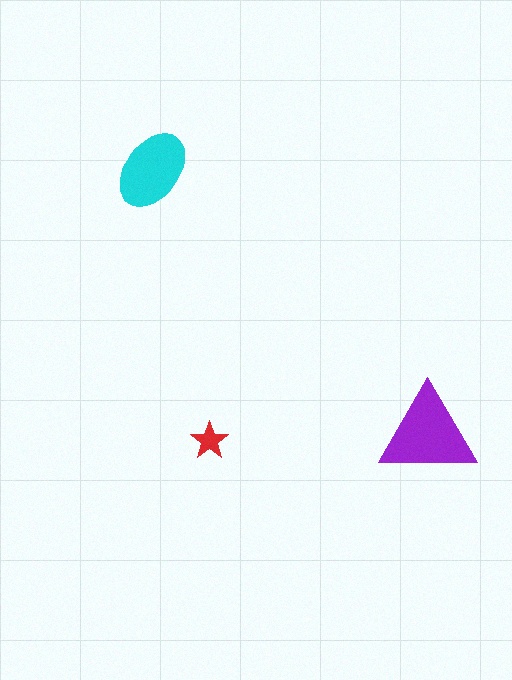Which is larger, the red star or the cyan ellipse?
The cyan ellipse.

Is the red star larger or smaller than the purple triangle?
Smaller.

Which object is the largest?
The purple triangle.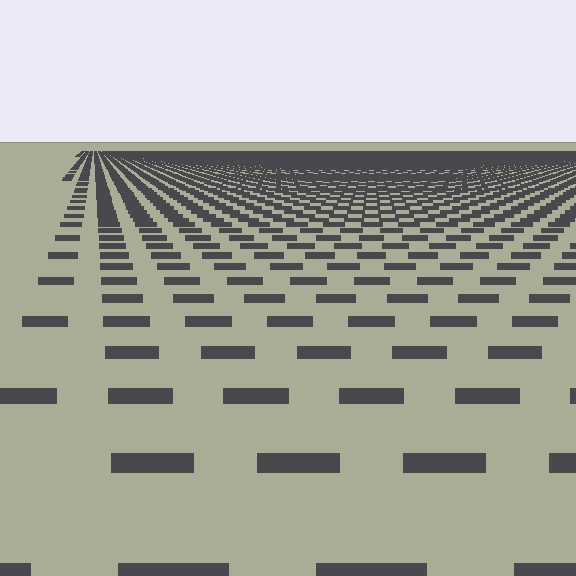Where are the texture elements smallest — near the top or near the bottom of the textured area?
Near the top.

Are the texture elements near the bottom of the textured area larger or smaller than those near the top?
Larger. Near the bottom, elements are closer to the viewer and appear at a bigger on-screen size.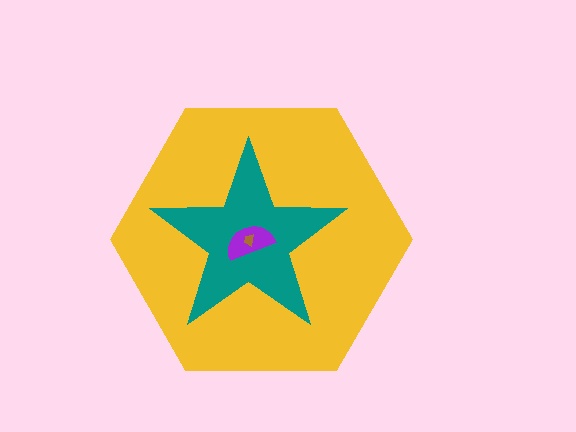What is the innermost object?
The brown trapezoid.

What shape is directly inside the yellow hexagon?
The teal star.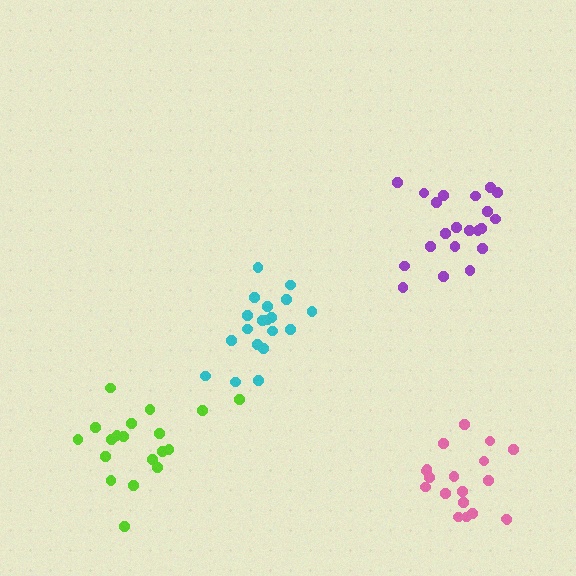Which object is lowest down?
The pink cluster is bottommost.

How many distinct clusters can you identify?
There are 4 distinct clusters.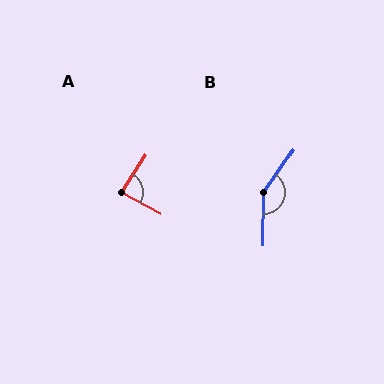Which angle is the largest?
B, at approximately 145 degrees.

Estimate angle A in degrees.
Approximately 85 degrees.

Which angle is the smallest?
A, at approximately 85 degrees.